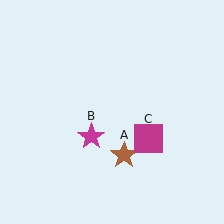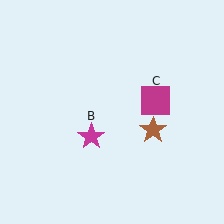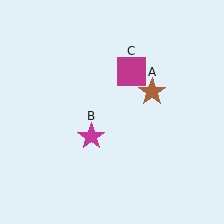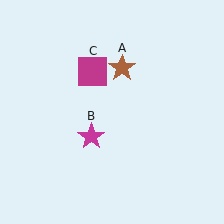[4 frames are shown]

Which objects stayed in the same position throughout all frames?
Magenta star (object B) remained stationary.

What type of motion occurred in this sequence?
The brown star (object A), magenta square (object C) rotated counterclockwise around the center of the scene.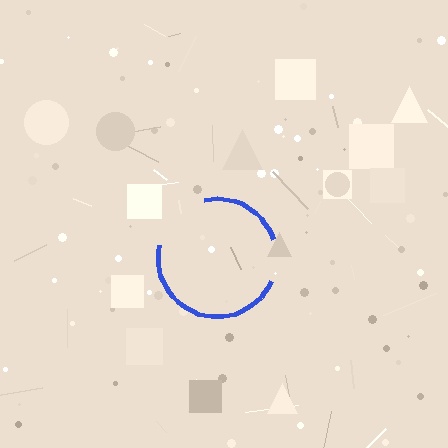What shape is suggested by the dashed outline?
The dashed outline suggests a circle.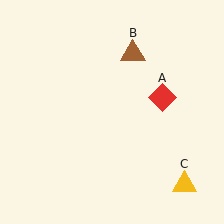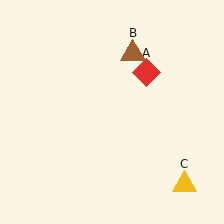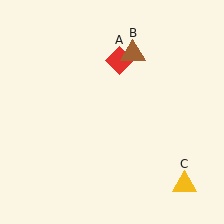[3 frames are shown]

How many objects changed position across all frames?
1 object changed position: red diamond (object A).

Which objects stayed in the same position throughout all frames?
Brown triangle (object B) and yellow triangle (object C) remained stationary.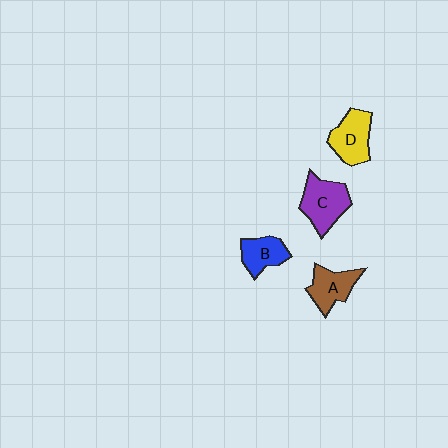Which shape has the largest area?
Shape C (purple).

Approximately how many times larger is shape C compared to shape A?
Approximately 1.3 times.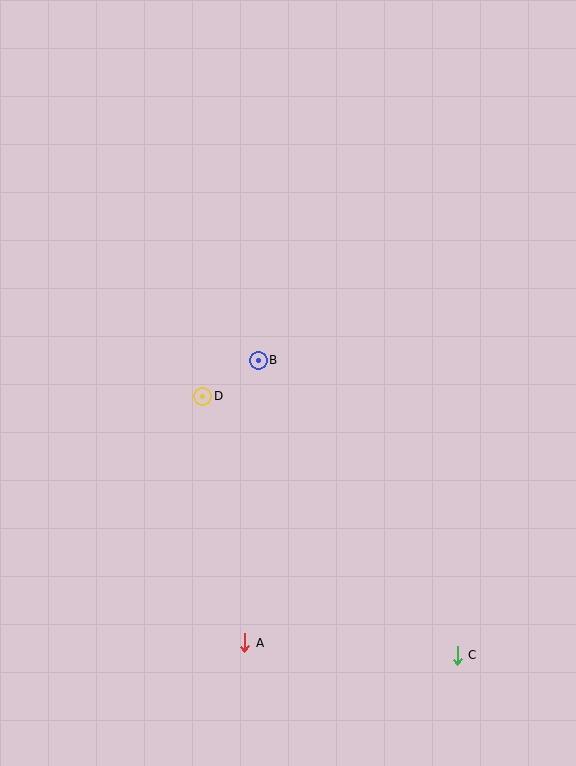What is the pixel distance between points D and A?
The distance between D and A is 250 pixels.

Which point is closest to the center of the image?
Point B at (258, 360) is closest to the center.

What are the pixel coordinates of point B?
Point B is at (258, 360).